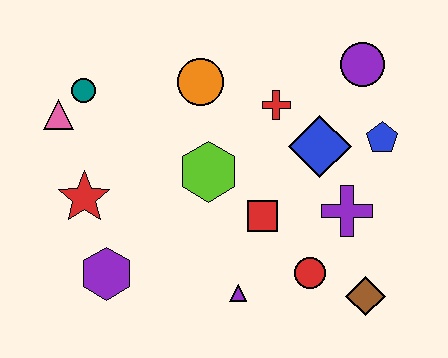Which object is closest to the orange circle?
The red cross is closest to the orange circle.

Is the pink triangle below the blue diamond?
No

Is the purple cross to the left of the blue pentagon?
Yes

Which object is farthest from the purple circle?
The purple hexagon is farthest from the purple circle.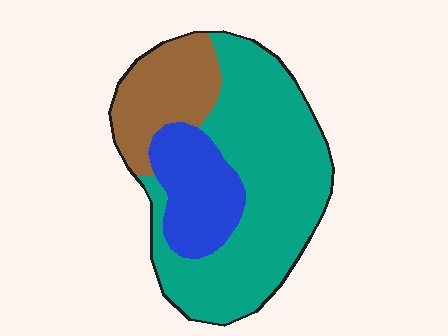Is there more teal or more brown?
Teal.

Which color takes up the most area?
Teal, at roughly 60%.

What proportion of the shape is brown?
Brown takes up about one fifth (1/5) of the shape.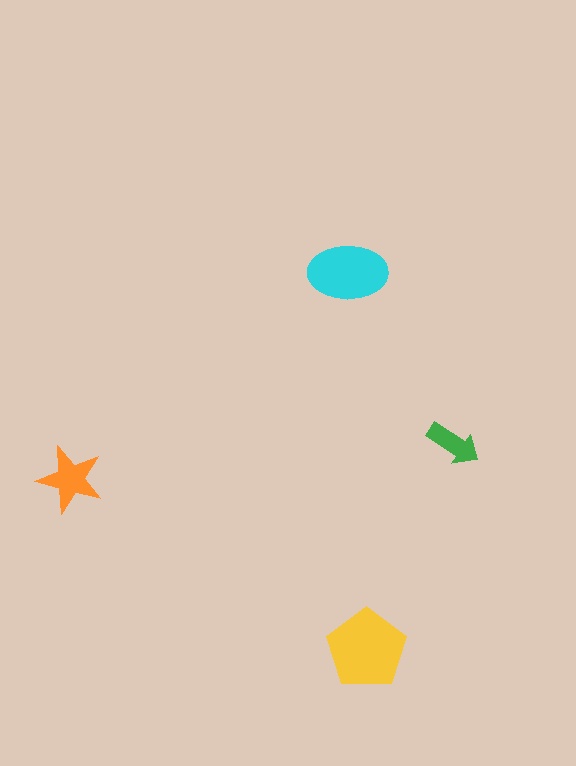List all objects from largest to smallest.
The yellow pentagon, the cyan ellipse, the orange star, the green arrow.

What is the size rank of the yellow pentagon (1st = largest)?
1st.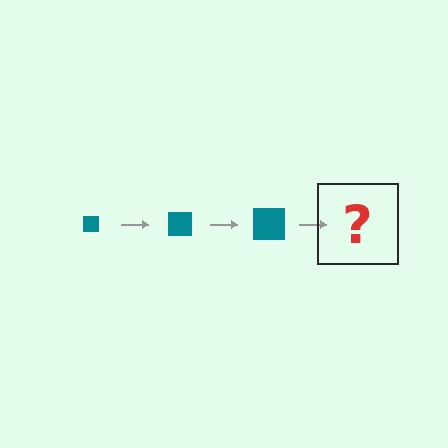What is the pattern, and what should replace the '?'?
The pattern is that the square gets progressively larger each step. The '?' should be a teal square, larger than the previous one.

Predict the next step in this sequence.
The next step is a teal square, larger than the previous one.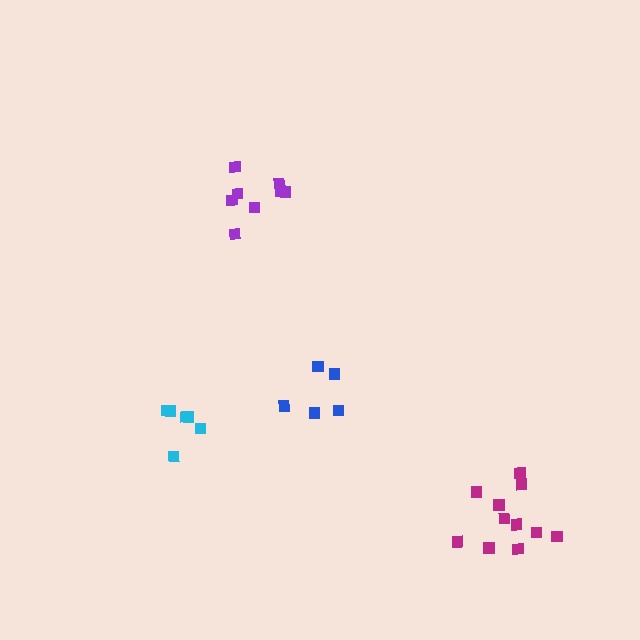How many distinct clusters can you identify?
There are 4 distinct clusters.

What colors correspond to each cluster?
The clusters are colored: blue, purple, cyan, magenta.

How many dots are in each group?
Group 1: 5 dots, Group 2: 8 dots, Group 3: 6 dots, Group 4: 11 dots (30 total).